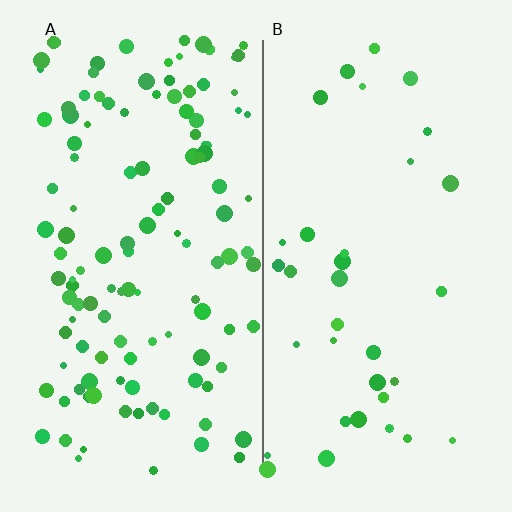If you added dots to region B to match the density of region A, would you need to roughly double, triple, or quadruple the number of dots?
Approximately quadruple.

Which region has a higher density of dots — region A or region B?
A (the left).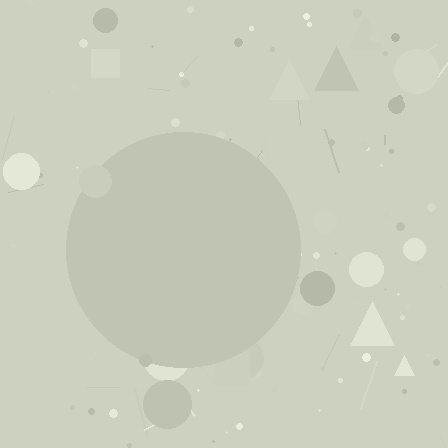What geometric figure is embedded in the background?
A circle is embedded in the background.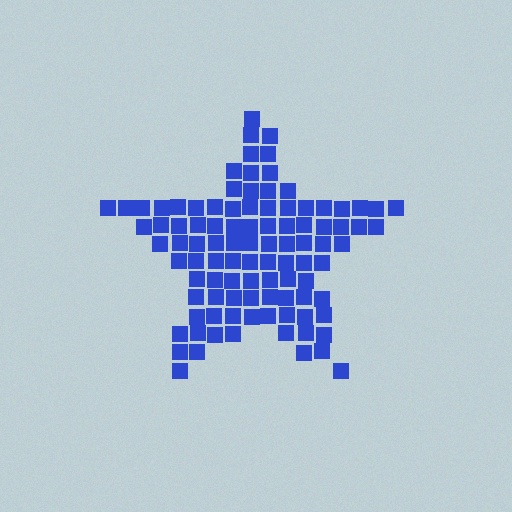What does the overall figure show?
The overall figure shows a star.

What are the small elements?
The small elements are squares.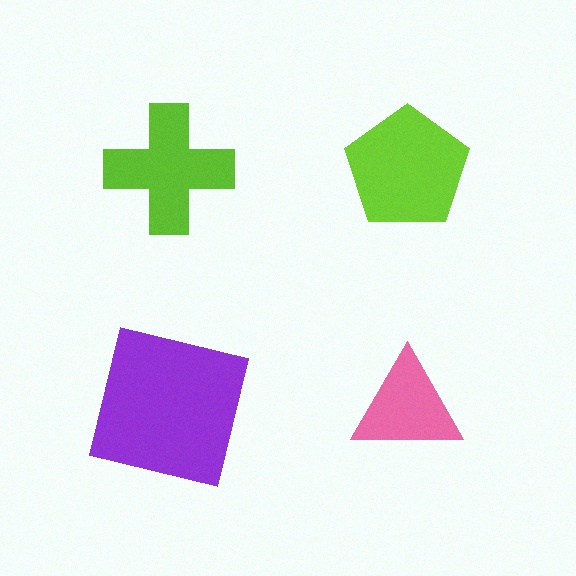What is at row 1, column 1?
A lime cross.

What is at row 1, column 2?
A lime pentagon.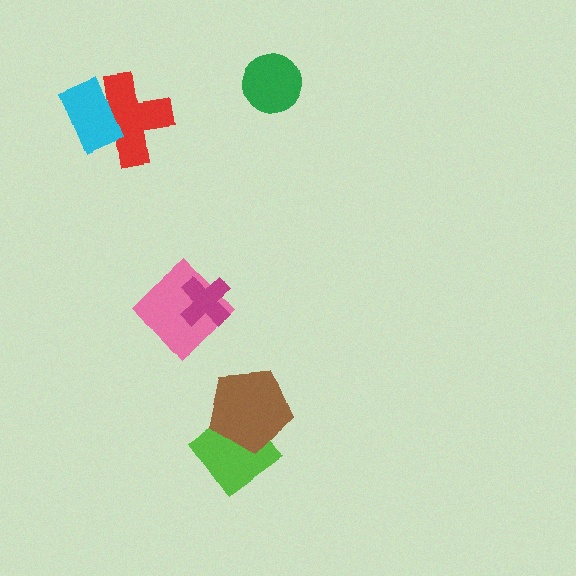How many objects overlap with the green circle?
0 objects overlap with the green circle.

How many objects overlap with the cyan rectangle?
1 object overlaps with the cyan rectangle.